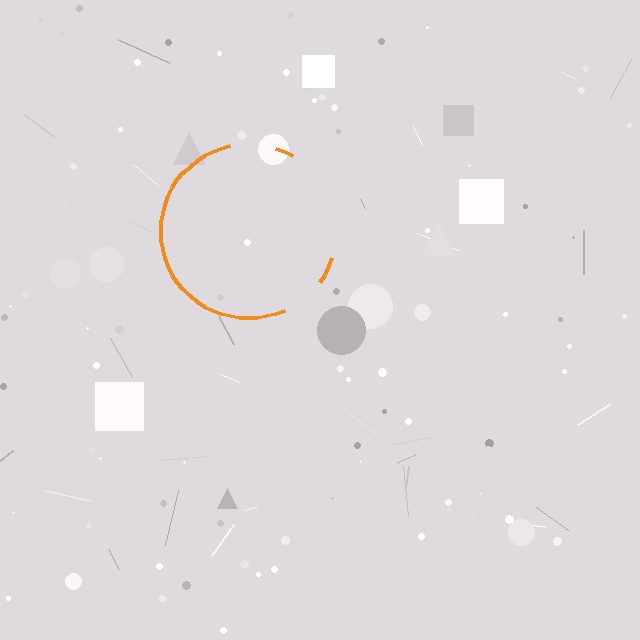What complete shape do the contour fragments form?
The contour fragments form a circle.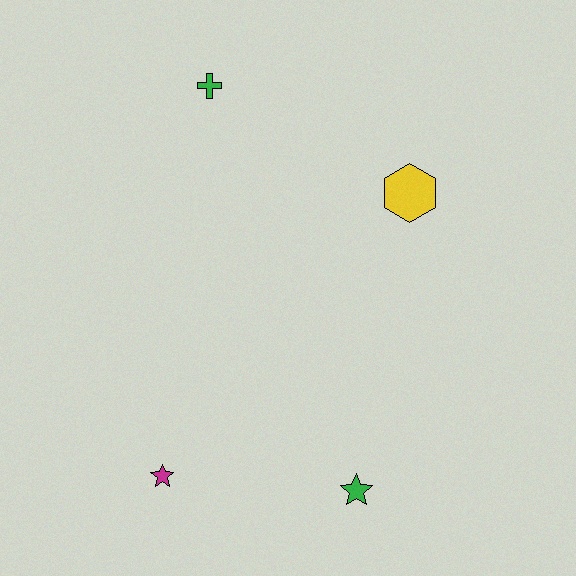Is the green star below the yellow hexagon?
Yes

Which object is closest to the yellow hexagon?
The green cross is closest to the yellow hexagon.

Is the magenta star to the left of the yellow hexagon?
Yes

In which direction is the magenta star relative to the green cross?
The magenta star is below the green cross.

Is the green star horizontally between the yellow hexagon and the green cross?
Yes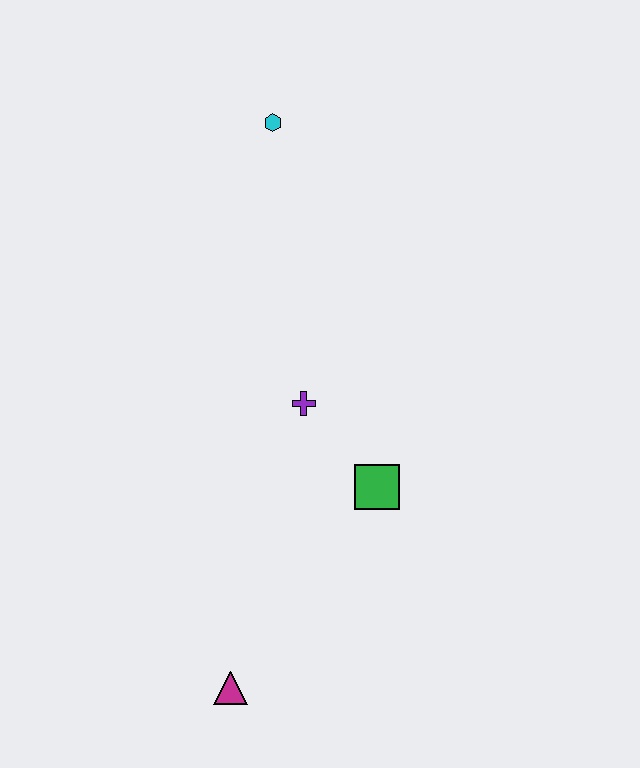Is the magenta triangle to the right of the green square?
No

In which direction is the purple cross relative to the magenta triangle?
The purple cross is above the magenta triangle.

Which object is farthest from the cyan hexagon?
The magenta triangle is farthest from the cyan hexagon.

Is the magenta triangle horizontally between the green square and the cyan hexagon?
No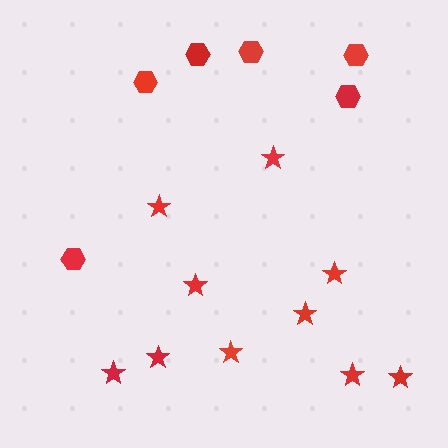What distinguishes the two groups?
There are 2 groups: one group of hexagons (6) and one group of stars (10).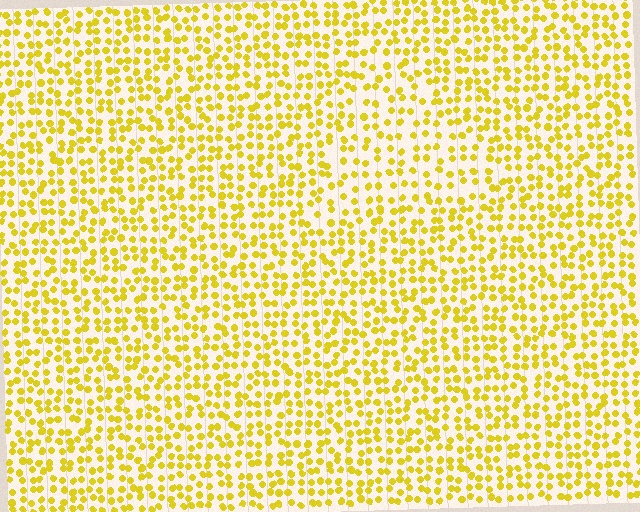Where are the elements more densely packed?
The elements are more densely packed outside the triangle boundary.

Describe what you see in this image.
The image contains small yellow elements arranged at two different densities. A triangle-shaped region is visible where the elements are less densely packed than the surrounding area.